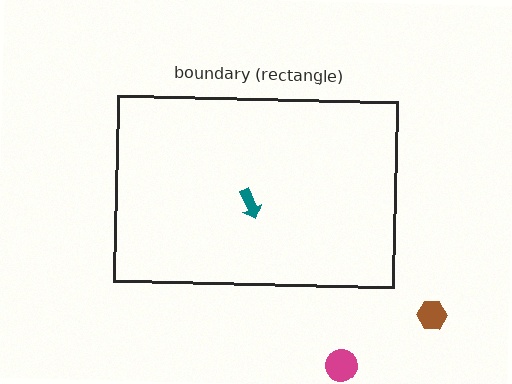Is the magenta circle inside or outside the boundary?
Outside.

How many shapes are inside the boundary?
1 inside, 2 outside.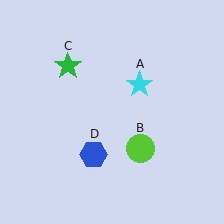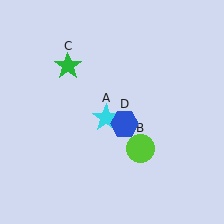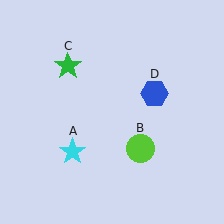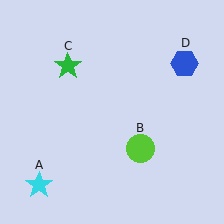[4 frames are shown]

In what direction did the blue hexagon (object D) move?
The blue hexagon (object D) moved up and to the right.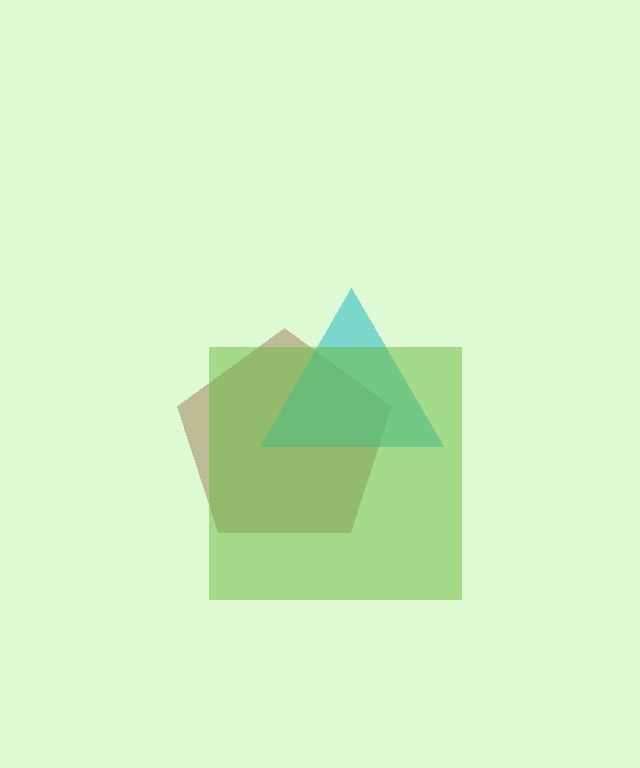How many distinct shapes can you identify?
There are 3 distinct shapes: a brown pentagon, a cyan triangle, a lime square.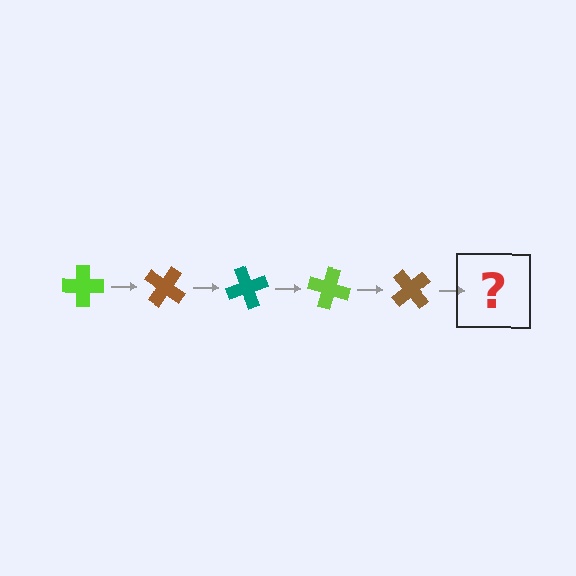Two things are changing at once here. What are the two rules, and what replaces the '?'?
The two rules are that it rotates 35 degrees each step and the color cycles through lime, brown, and teal. The '?' should be a teal cross, rotated 175 degrees from the start.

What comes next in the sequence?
The next element should be a teal cross, rotated 175 degrees from the start.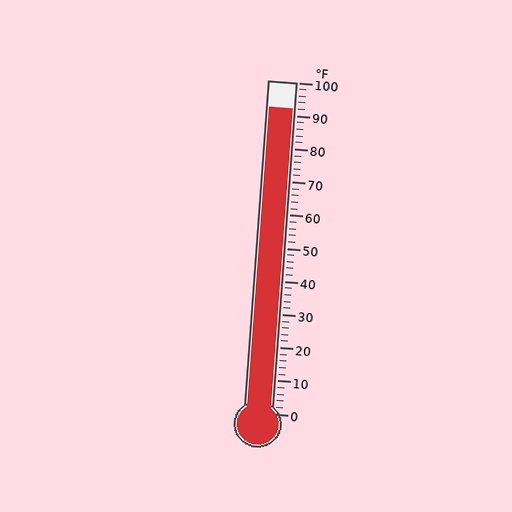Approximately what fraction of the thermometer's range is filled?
The thermometer is filled to approximately 90% of its range.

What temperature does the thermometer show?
The thermometer shows approximately 92°F.